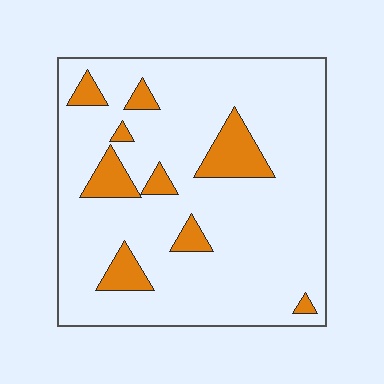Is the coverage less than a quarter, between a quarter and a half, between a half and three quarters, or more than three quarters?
Less than a quarter.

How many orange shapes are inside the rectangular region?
9.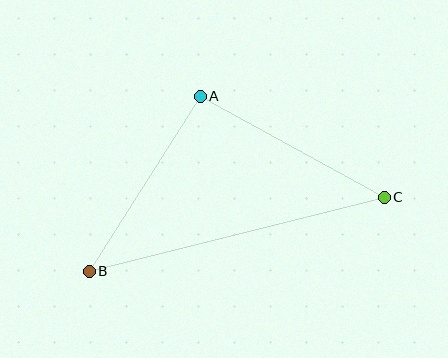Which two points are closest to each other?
Points A and B are closest to each other.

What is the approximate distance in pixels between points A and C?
The distance between A and C is approximately 210 pixels.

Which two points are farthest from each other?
Points B and C are farthest from each other.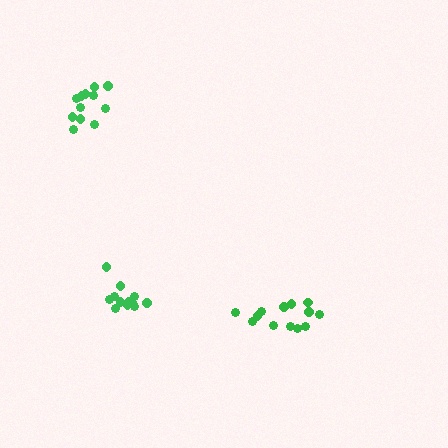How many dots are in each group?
Group 1: 12 dots, Group 2: 13 dots, Group 3: 12 dots (37 total).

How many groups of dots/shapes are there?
There are 3 groups.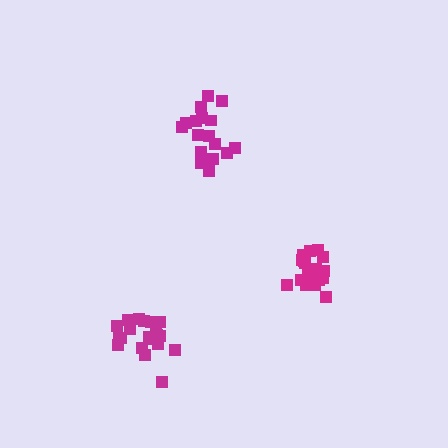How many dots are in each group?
Group 1: 21 dots, Group 2: 18 dots, Group 3: 21 dots (60 total).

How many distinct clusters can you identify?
There are 3 distinct clusters.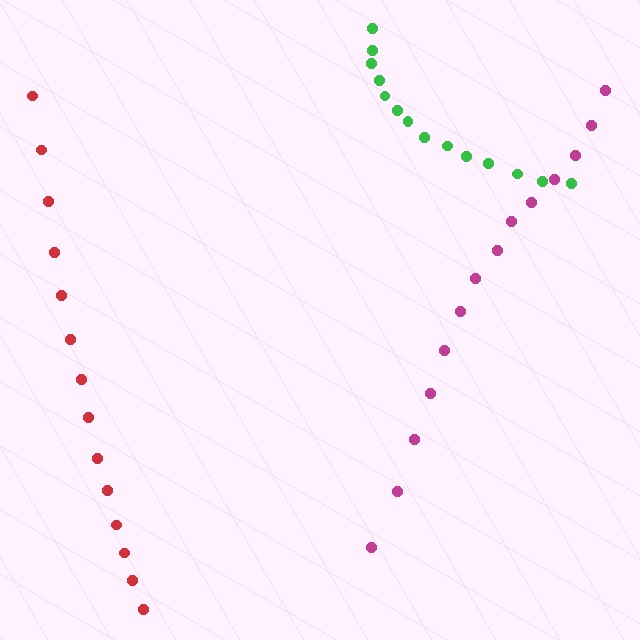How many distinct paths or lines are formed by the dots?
There are 3 distinct paths.